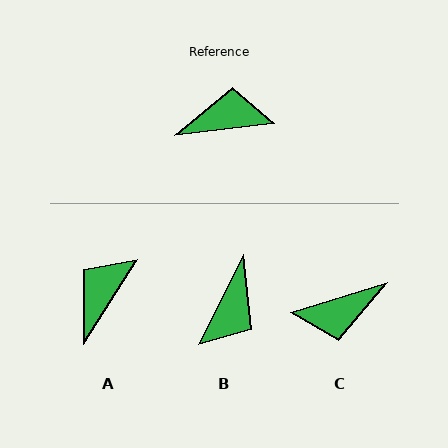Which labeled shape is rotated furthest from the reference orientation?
C, about 170 degrees away.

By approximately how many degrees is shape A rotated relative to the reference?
Approximately 51 degrees counter-clockwise.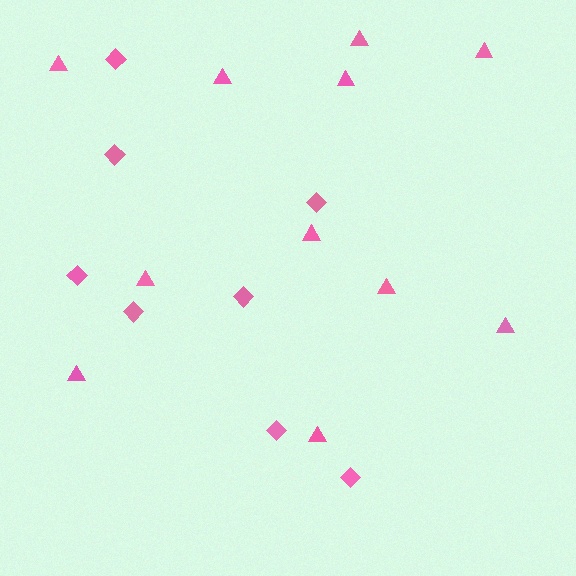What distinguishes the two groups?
There are 2 groups: one group of diamonds (8) and one group of triangles (11).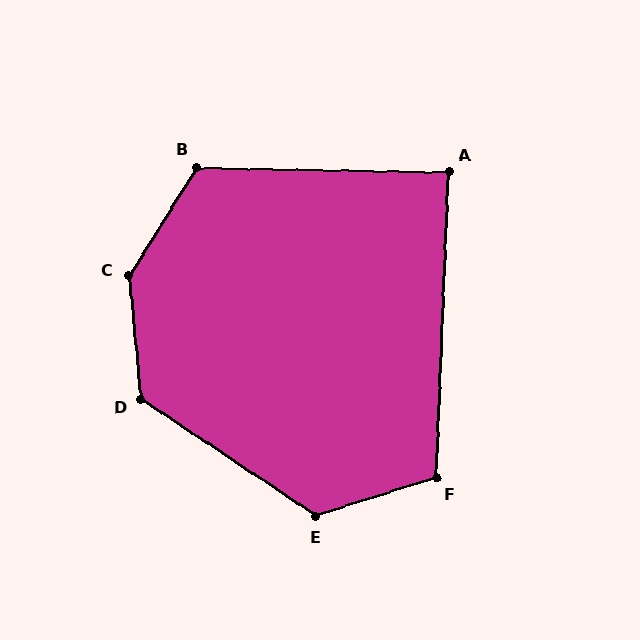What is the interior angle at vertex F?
Approximately 110 degrees (obtuse).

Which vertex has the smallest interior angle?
A, at approximately 89 degrees.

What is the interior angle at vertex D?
Approximately 129 degrees (obtuse).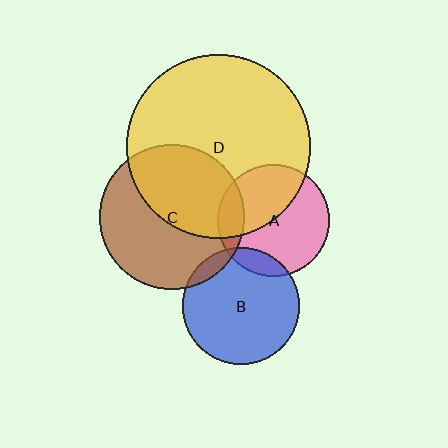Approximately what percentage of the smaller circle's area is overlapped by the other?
Approximately 10%.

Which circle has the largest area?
Circle D (yellow).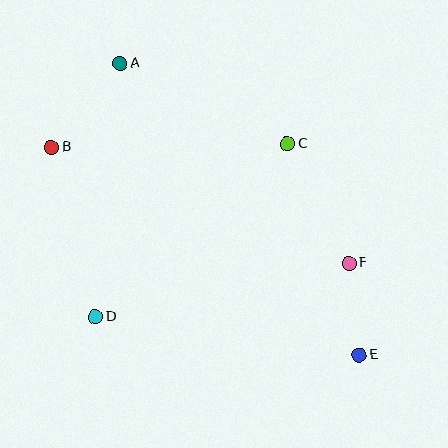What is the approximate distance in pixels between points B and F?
The distance between B and F is approximately 319 pixels.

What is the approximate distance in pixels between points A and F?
The distance between A and F is approximately 304 pixels.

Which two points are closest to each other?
Points E and F are closest to each other.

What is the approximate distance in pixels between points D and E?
The distance between D and E is approximately 266 pixels.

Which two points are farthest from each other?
Points A and E are farthest from each other.